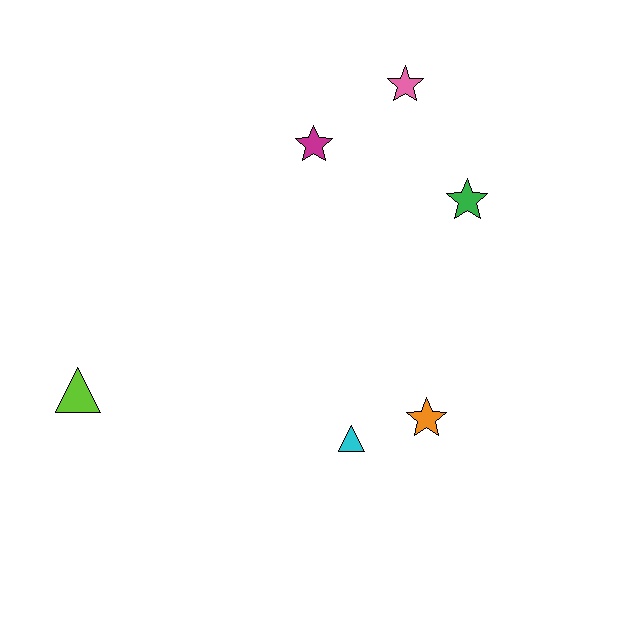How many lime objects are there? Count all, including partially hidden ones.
There is 1 lime object.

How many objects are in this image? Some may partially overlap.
There are 6 objects.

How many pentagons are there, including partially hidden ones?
There are no pentagons.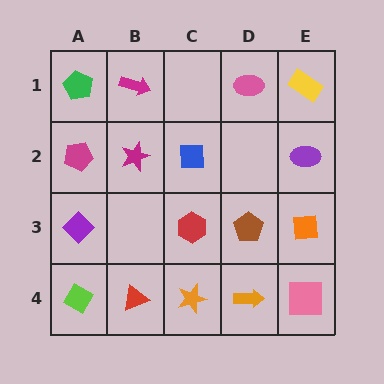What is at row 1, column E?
A yellow rectangle.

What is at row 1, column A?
A green pentagon.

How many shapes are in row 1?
4 shapes.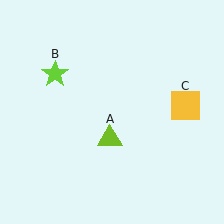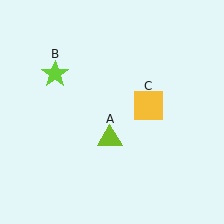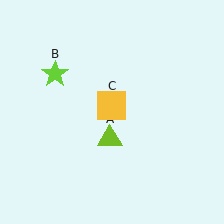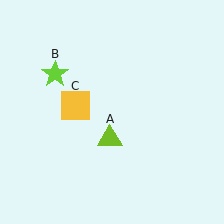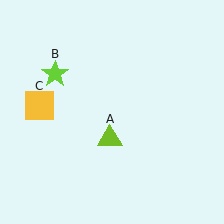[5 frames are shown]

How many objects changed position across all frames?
1 object changed position: yellow square (object C).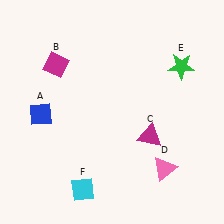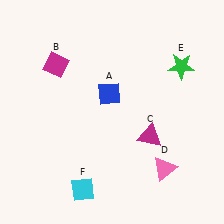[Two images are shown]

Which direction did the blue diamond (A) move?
The blue diamond (A) moved right.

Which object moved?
The blue diamond (A) moved right.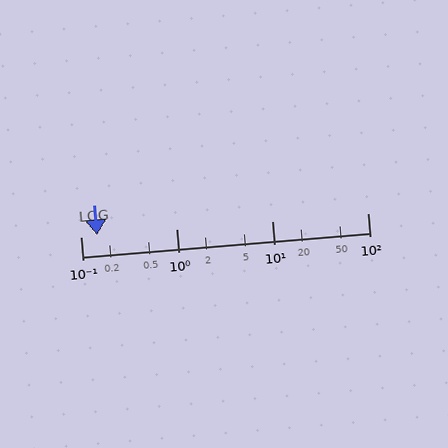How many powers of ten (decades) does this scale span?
The scale spans 3 decades, from 0.1 to 100.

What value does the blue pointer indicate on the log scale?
The pointer indicates approximately 0.15.